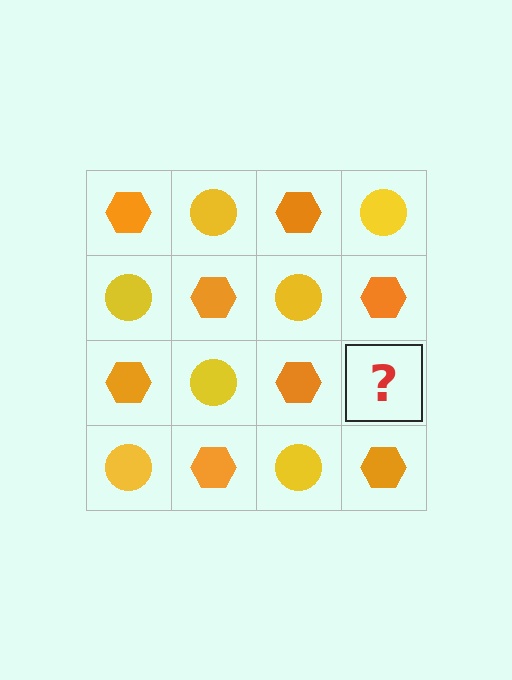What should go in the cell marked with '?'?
The missing cell should contain a yellow circle.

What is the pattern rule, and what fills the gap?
The rule is that it alternates orange hexagon and yellow circle in a checkerboard pattern. The gap should be filled with a yellow circle.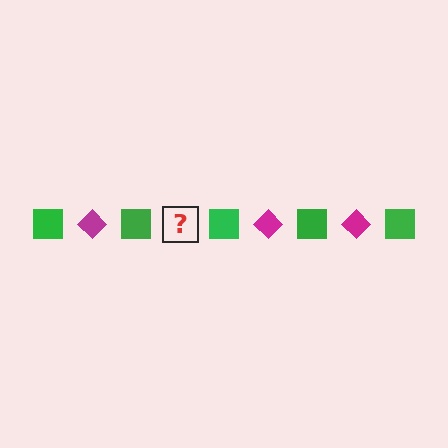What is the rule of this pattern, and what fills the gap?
The rule is that the pattern alternates between green square and magenta diamond. The gap should be filled with a magenta diamond.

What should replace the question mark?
The question mark should be replaced with a magenta diamond.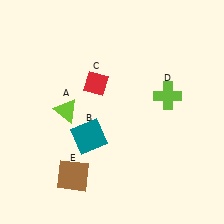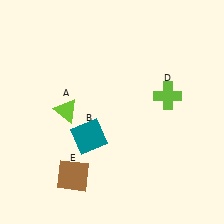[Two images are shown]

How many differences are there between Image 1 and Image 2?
There is 1 difference between the two images.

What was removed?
The red diamond (C) was removed in Image 2.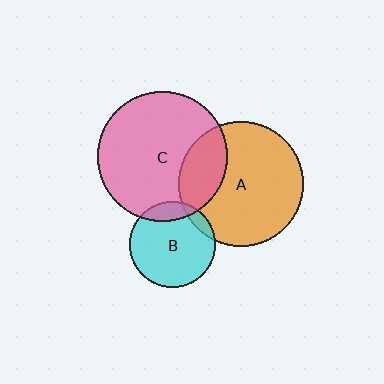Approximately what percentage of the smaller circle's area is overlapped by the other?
Approximately 10%.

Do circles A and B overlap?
Yes.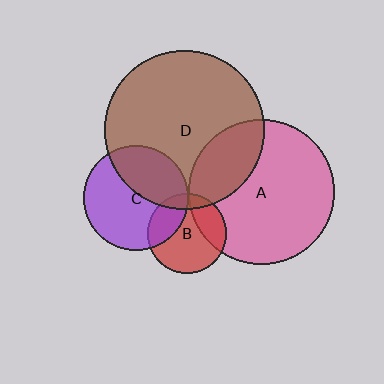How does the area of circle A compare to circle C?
Approximately 1.9 times.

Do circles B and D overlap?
Yes.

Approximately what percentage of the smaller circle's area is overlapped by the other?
Approximately 10%.